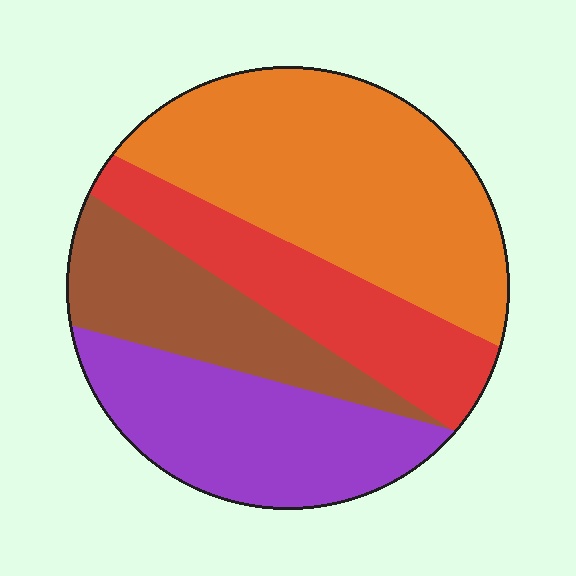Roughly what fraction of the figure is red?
Red covers roughly 20% of the figure.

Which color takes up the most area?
Orange, at roughly 40%.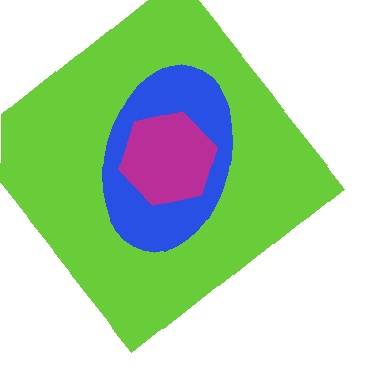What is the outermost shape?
The lime diamond.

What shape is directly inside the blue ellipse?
The magenta hexagon.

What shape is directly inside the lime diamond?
The blue ellipse.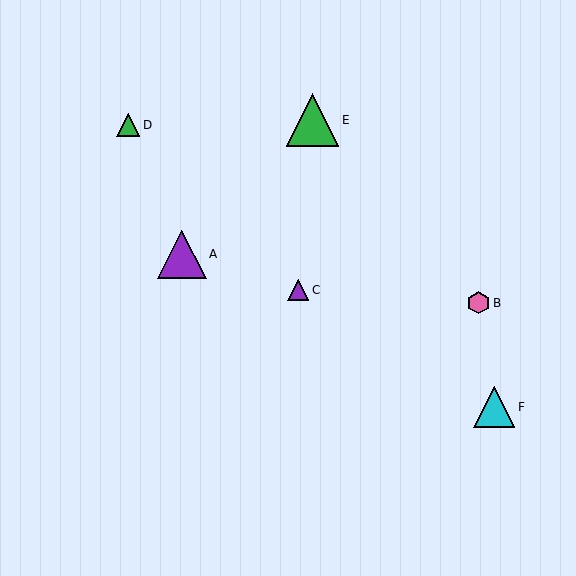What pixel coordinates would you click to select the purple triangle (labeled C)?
Click at (298, 290) to select the purple triangle C.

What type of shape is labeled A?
Shape A is a purple triangle.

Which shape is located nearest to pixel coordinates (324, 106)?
The green triangle (labeled E) at (313, 120) is nearest to that location.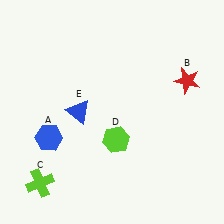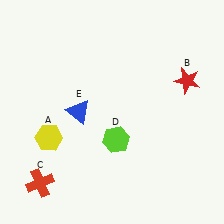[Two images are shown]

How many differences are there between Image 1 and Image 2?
There are 2 differences between the two images.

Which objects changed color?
A changed from blue to yellow. C changed from lime to red.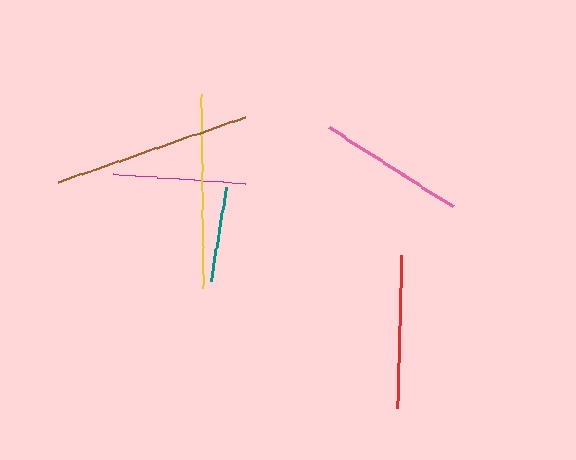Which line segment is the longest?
The brown line is the longest at approximately 197 pixels.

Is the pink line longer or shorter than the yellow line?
The yellow line is longer than the pink line.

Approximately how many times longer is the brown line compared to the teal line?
The brown line is approximately 2.1 times the length of the teal line.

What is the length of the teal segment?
The teal segment is approximately 94 pixels long.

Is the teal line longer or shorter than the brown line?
The brown line is longer than the teal line.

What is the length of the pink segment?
The pink segment is approximately 147 pixels long.